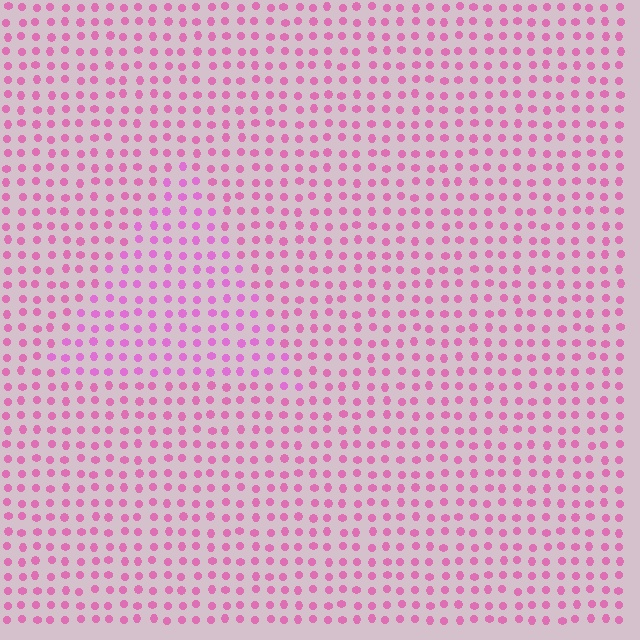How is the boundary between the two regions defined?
The boundary is defined purely by a slight shift in hue (about 17 degrees). Spacing, size, and orientation are identical on both sides.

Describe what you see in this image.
The image is filled with small pink elements in a uniform arrangement. A triangle-shaped region is visible where the elements are tinted to a slightly different hue, forming a subtle color boundary.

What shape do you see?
I see a triangle.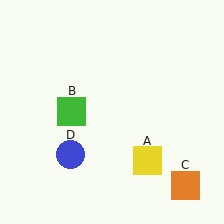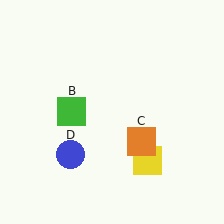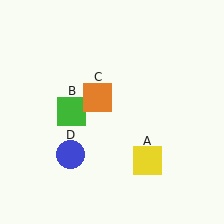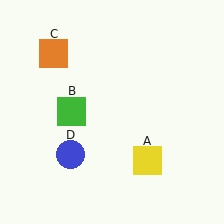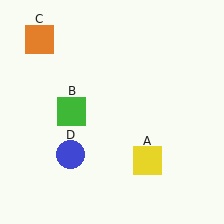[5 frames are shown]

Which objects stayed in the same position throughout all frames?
Yellow square (object A) and green square (object B) and blue circle (object D) remained stationary.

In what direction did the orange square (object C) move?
The orange square (object C) moved up and to the left.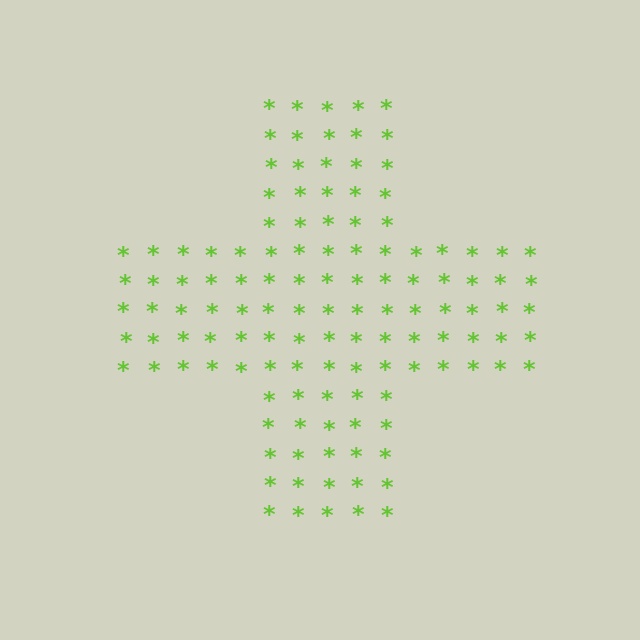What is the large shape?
The large shape is a cross.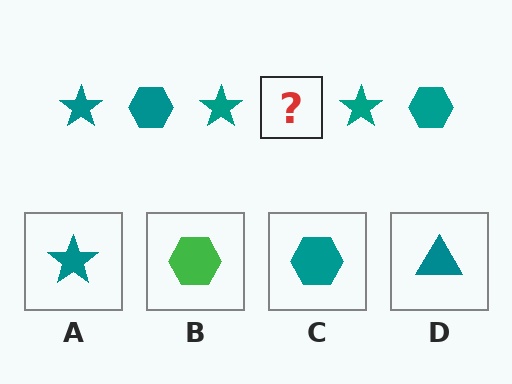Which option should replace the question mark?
Option C.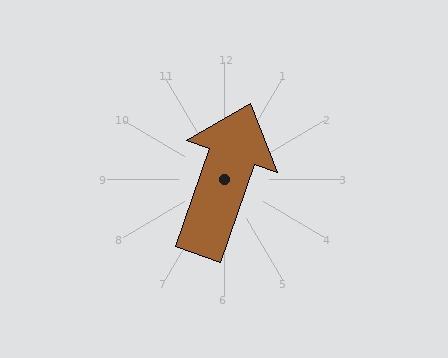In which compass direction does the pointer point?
North.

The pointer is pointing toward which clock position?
Roughly 1 o'clock.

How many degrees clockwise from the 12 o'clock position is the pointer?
Approximately 19 degrees.